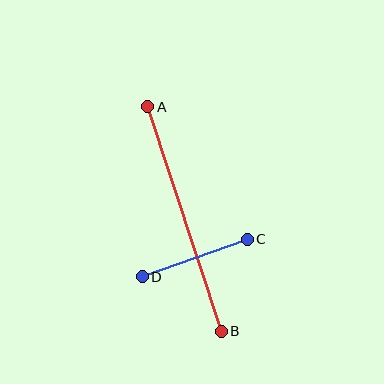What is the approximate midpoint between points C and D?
The midpoint is at approximately (195, 258) pixels.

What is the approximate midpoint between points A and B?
The midpoint is at approximately (184, 219) pixels.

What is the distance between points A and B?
The distance is approximately 236 pixels.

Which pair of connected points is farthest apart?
Points A and B are farthest apart.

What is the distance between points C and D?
The distance is approximately 112 pixels.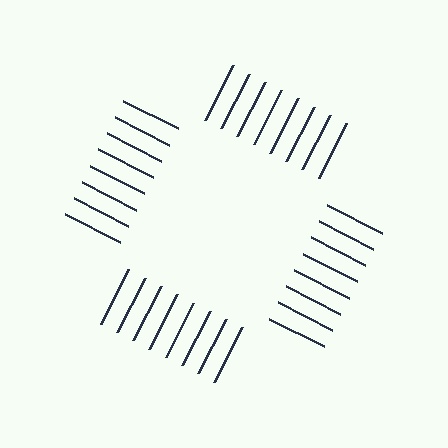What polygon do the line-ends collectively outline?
An illusory square — the line segments terminate on its edges but no continuous stroke is drawn.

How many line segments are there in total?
32 — 8 along each of the 4 edges.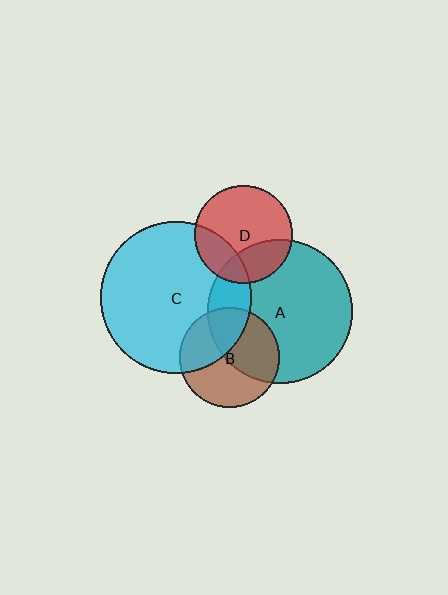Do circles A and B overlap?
Yes.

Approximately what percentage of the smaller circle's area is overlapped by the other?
Approximately 45%.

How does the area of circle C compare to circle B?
Approximately 2.3 times.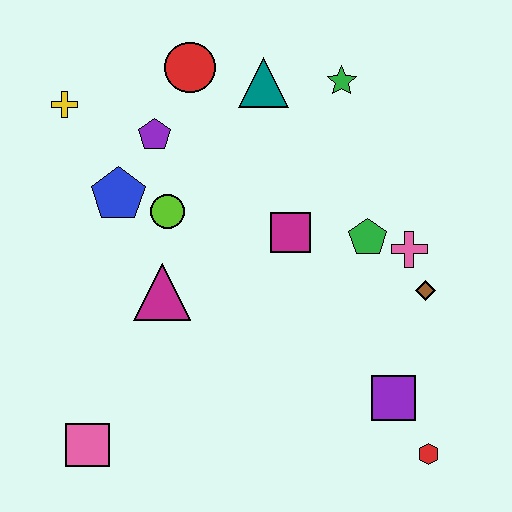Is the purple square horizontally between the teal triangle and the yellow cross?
No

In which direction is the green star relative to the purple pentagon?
The green star is to the right of the purple pentagon.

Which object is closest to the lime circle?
The blue pentagon is closest to the lime circle.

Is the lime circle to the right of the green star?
No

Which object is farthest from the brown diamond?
The yellow cross is farthest from the brown diamond.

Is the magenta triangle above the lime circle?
No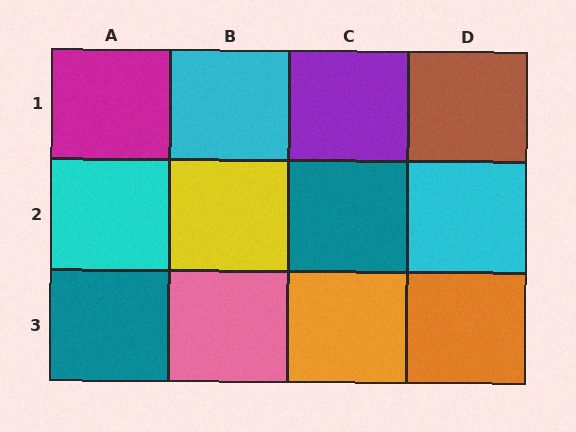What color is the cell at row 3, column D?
Orange.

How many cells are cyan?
3 cells are cyan.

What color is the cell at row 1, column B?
Cyan.